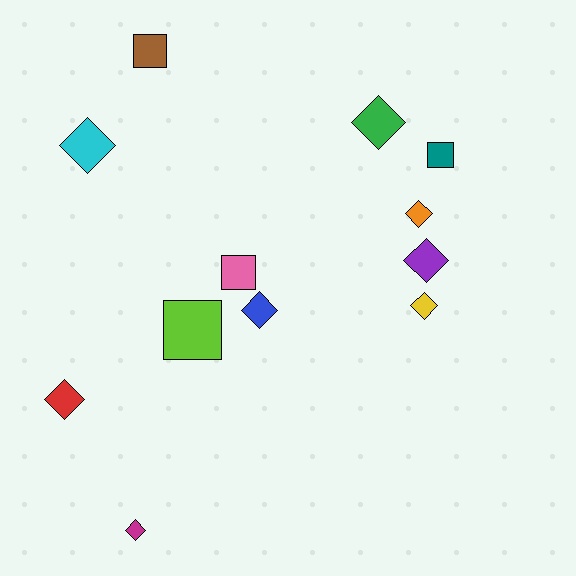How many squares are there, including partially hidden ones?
There are 4 squares.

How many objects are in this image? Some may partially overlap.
There are 12 objects.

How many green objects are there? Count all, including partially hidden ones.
There is 1 green object.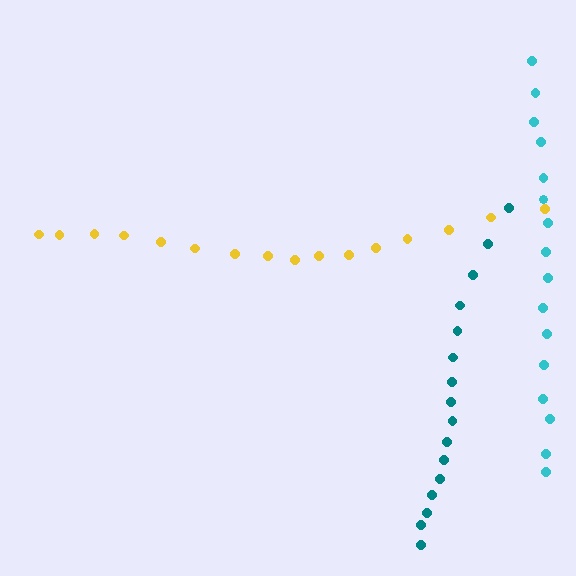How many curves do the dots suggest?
There are 3 distinct paths.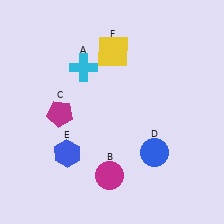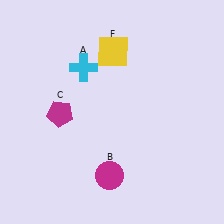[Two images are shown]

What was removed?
The blue hexagon (E), the blue circle (D) were removed in Image 2.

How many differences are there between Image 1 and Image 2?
There are 2 differences between the two images.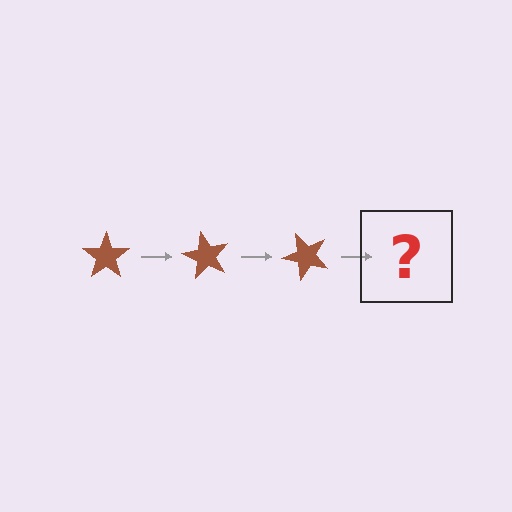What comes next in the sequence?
The next element should be a brown star rotated 180 degrees.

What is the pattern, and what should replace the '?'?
The pattern is that the star rotates 60 degrees each step. The '?' should be a brown star rotated 180 degrees.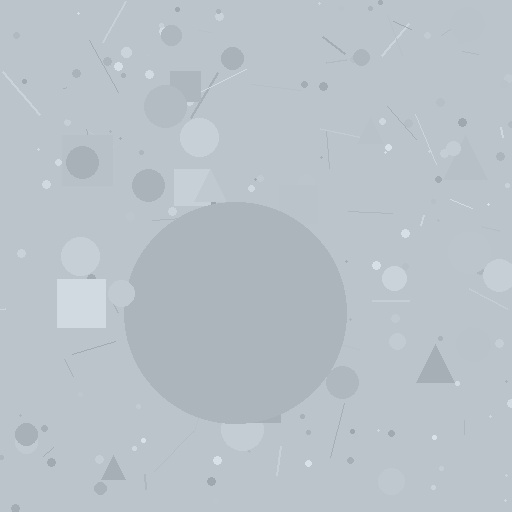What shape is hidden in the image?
A circle is hidden in the image.